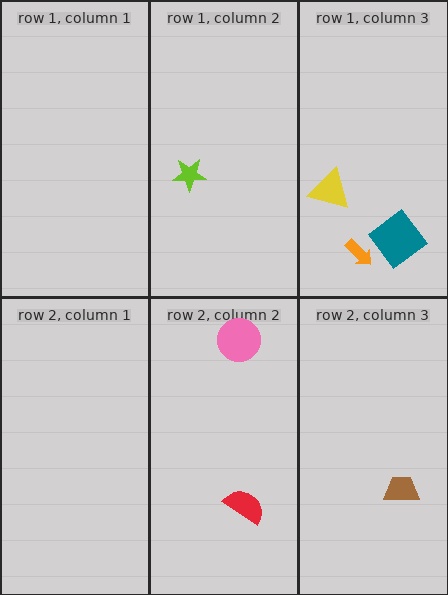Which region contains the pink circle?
The row 2, column 2 region.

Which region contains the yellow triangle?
The row 1, column 3 region.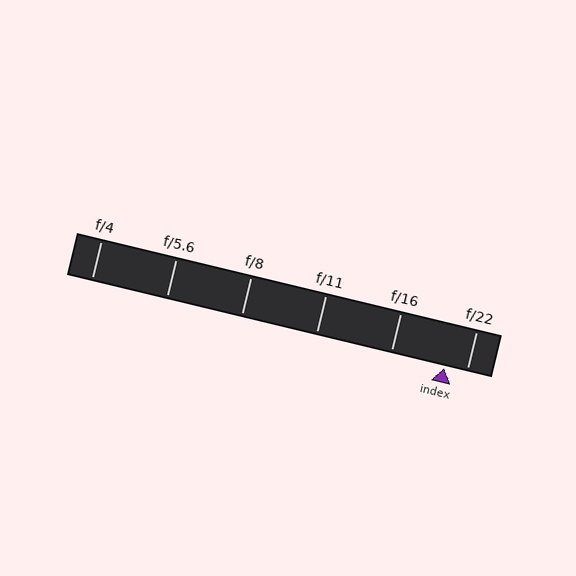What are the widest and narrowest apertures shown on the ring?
The widest aperture shown is f/4 and the narrowest is f/22.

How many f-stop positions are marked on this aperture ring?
There are 6 f-stop positions marked.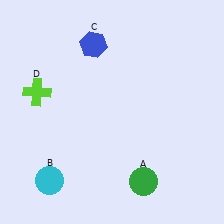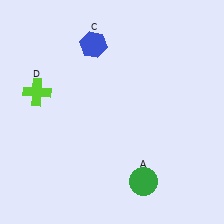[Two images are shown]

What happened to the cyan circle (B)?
The cyan circle (B) was removed in Image 2. It was in the bottom-left area of Image 1.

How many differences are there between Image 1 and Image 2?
There is 1 difference between the two images.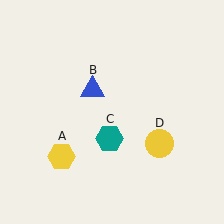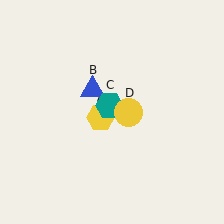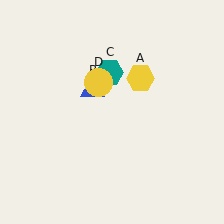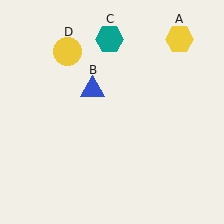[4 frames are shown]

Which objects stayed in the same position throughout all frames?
Blue triangle (object B) remained stationary.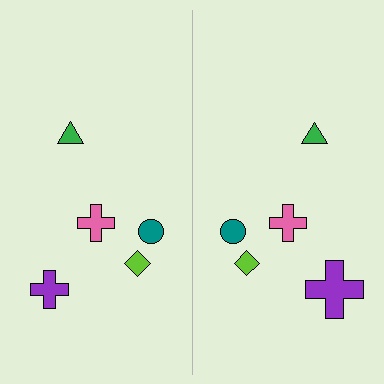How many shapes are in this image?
There are 10 shapes in this image.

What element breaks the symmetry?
The purple cross on the right side has a different size than its mirror counterpart.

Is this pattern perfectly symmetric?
No, the pattern is not perfectly symmetric. The purple cross on the right side has a different size than its mirror counterpart.